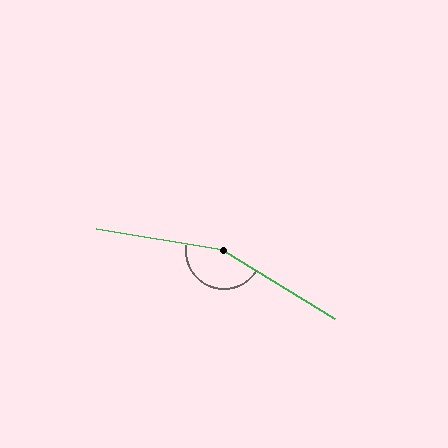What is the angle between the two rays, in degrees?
Approximately 158 degrees.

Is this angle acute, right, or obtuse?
It is obtuse.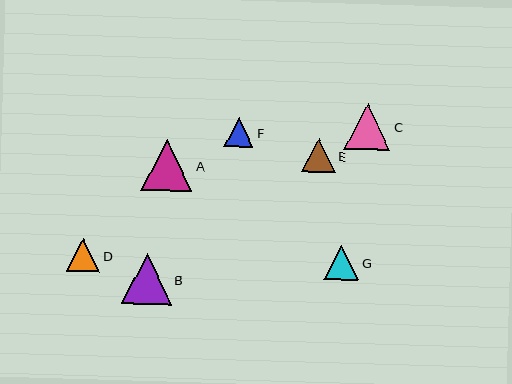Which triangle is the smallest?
Triangle F is the smallest with a size of approximately 30 pixels.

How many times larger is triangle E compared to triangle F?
Triangle E is approximately 1.2 times the size of triangle F.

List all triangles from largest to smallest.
From largest to smallest: A, B, C, G, E, D, F.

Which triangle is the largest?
Triangle A is the largest with a size of approximately 52 pixels.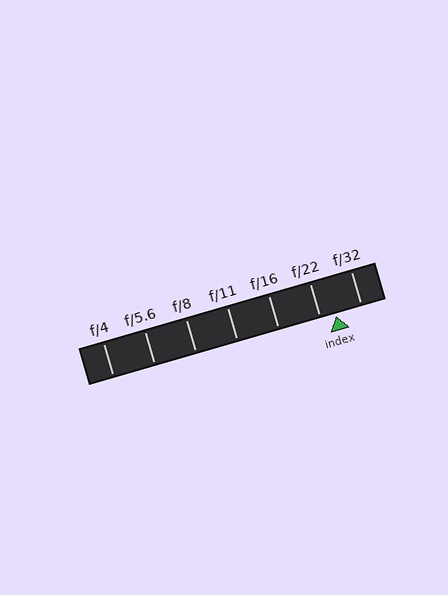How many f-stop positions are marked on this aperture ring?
There are 7 f-stop positions marked.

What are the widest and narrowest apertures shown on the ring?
The widest aperture shown is f/4 and the narrowest is f/32.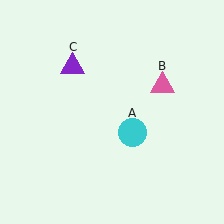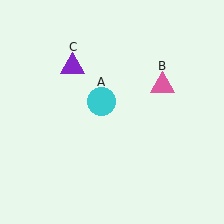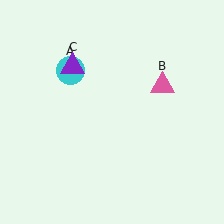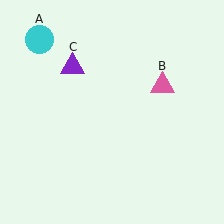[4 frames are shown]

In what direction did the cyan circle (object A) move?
The cyan circle (object A) moved up and to the left.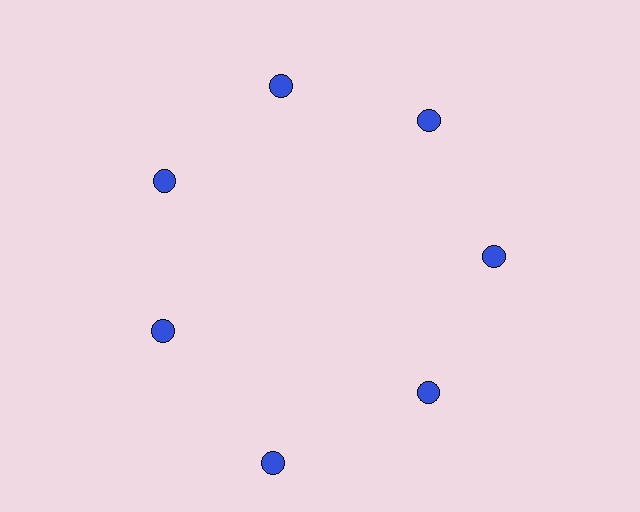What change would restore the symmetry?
The symmetry would be restored by moving it inward, back onto the ring so that all 7 circles sit at equal angles and equal distance from the center.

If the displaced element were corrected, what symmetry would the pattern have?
It would have 7-fold rotational symmetry — the pattern would map onto itself every 51 degrees.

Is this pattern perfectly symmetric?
No. The 7 blue circles are arranged in a ring, but one element near the 6 o'clock position is pushed outward from the center, breaking the 7-fold rotational symmetry.